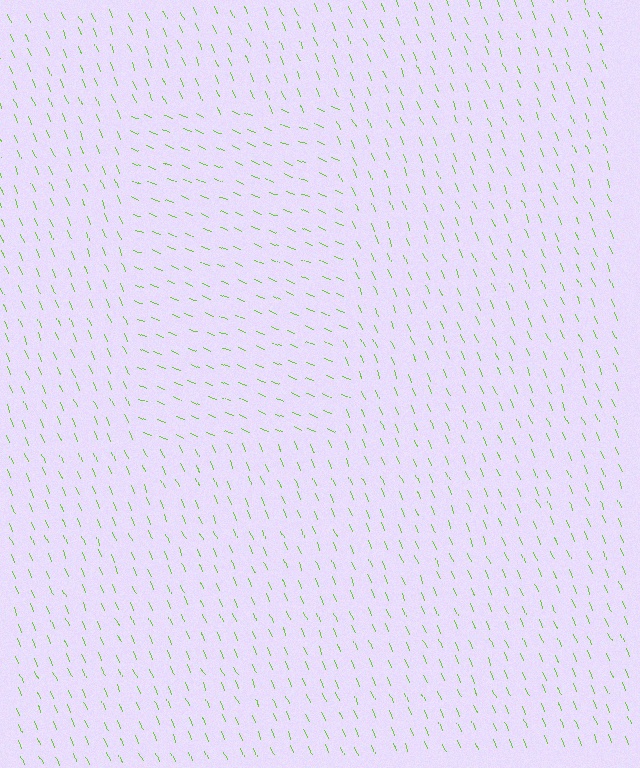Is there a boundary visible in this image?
Yes, there is a texture boundary formed by a change in line orientation.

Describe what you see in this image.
The image is filled with small lime line segments. A rectangle region in the image has lines oriented differently from the surrounding lines, creating a visible texture boundary.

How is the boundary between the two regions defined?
The boundary is defined purely by a change in line orientation (approximately 45 degrees difference). All lines are the same color and thickness.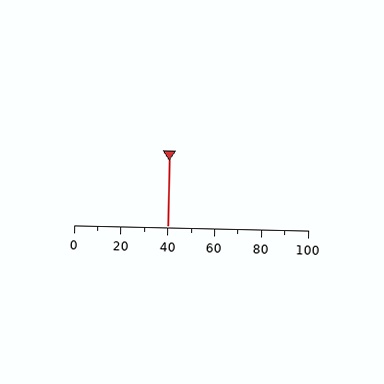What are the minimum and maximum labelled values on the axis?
The axis runs from 0 to 100.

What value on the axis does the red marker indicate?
The marker indicates approximately 40.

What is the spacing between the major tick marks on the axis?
The major ticks are spaced 20 apart.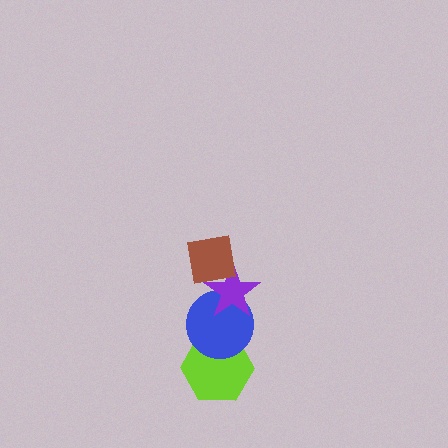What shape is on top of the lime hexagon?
The blue circle is on top of the lime hexagon.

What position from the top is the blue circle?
The blue circle is 3rd from the top.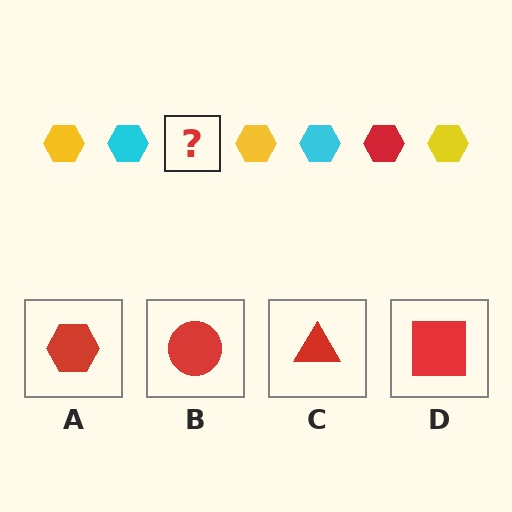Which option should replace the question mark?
Option A.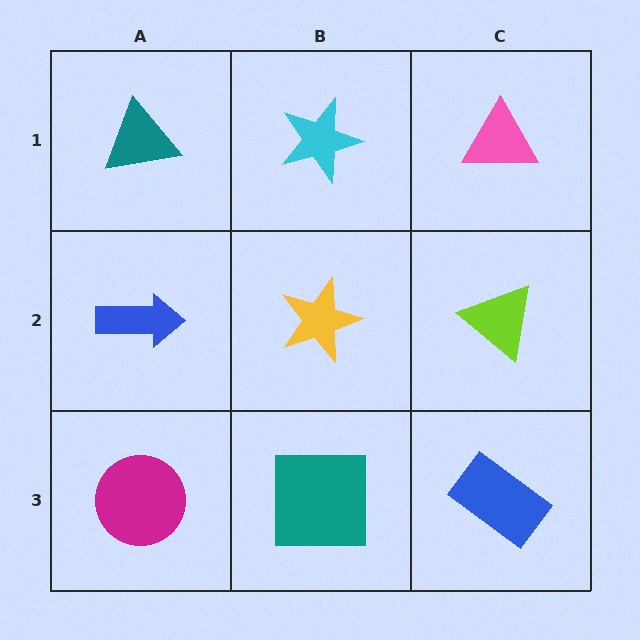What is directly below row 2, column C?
A blue rectangle.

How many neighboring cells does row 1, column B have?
3.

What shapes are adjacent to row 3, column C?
A lime triangle (row 2, column C), a teal square (row 3, column B).